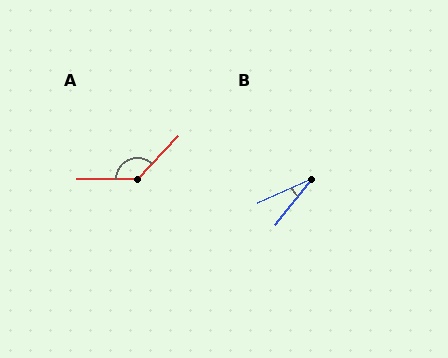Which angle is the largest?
A, at approximately 135 degrees.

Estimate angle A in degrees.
Approximately 135 degrees.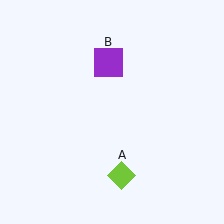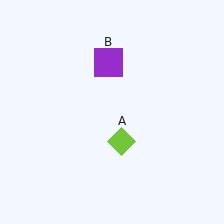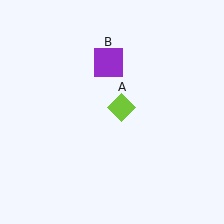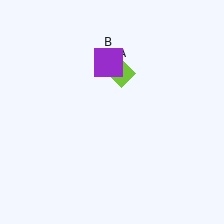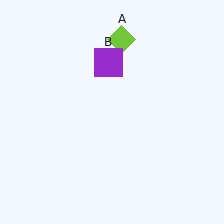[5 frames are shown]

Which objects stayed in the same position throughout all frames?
Purple square (object B) remained stationary.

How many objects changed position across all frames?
1 object changed position: lime diamond (object A).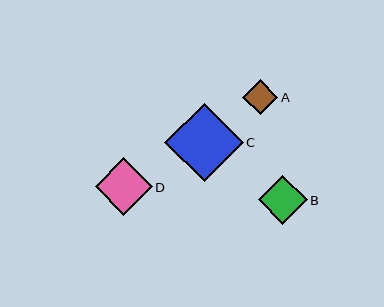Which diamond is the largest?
Diamond C is the largest with a size of approximately 79 pixels.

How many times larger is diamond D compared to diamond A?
Diamond D is approximately 1.6 times the size of diamond A.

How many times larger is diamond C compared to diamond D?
Diamond C is approximately 1.4 times the size of diamond D.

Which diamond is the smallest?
Diamond A is the smallest with a size of approximately 35 pixels.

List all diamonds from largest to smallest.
From largest to smallest: C, D, B, A.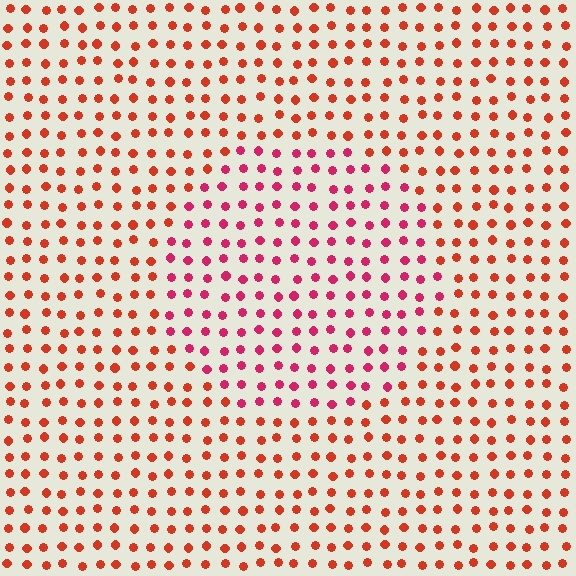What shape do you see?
I see a circle.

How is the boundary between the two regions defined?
The boundary is defined purely by a slight shift in hue (about 31 degrees). Spacing, size, and orientation are identical on both sides.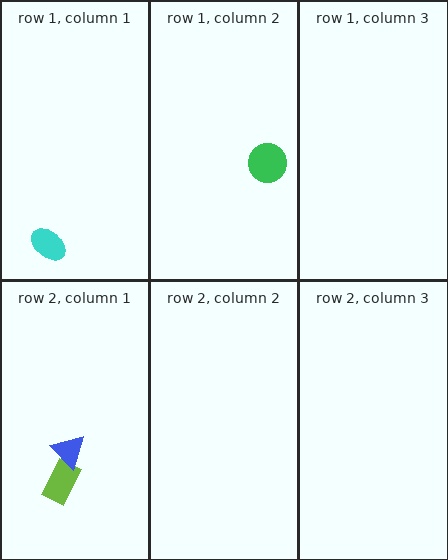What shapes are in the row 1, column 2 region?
The green circle.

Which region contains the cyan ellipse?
The row 1, column 1 region.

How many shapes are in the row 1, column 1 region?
1.